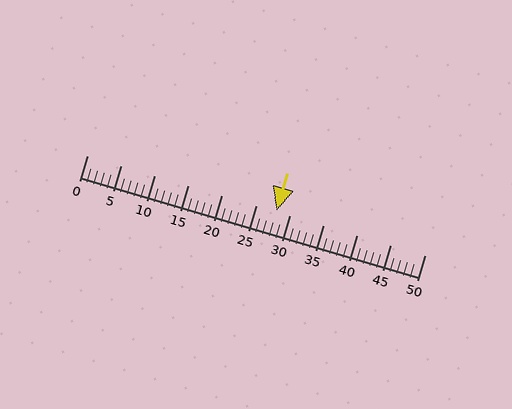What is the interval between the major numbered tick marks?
The major tick marks are spaced 5 units apart.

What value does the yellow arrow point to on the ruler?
The yellow arrow points to approximately 28.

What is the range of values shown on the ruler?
The ruler shows values from 0 to 50.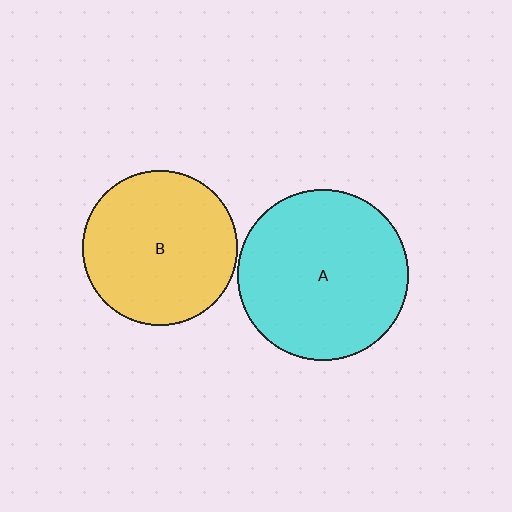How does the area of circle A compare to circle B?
Approximately 1.2 times.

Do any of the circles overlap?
No, none of the circles overlap.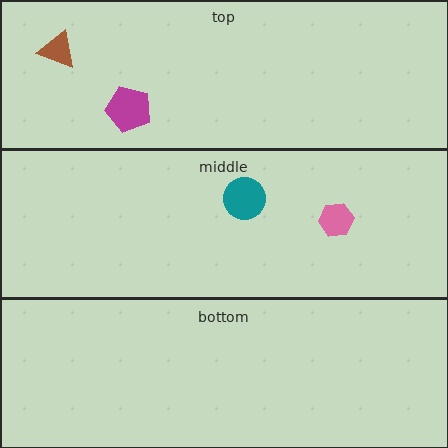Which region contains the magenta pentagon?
The top region.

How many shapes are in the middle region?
2.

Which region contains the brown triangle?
The top region.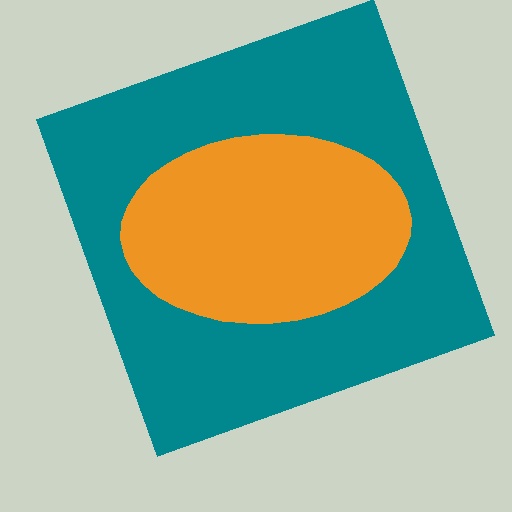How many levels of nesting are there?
2.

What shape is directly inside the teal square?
The orange ellipse.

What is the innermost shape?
The orange ellipse.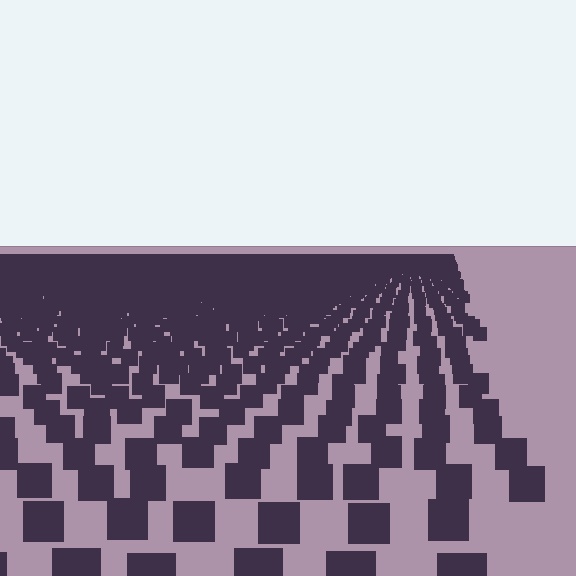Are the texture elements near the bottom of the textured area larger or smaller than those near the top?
Larger. Near the bottom, elements are closer to the viewer and appear at a bigger on-screen size.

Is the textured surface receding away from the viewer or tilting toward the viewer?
The surface is receding away from the viewer. Texture elements get smaller and denser toward the top.